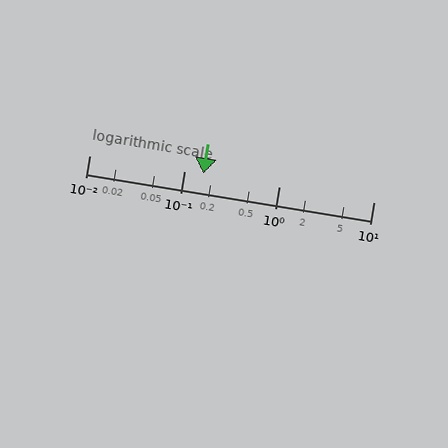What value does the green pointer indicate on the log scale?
The pointer indicates approximately 0.16.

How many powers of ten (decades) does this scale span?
The scale spans 3 decades, from 0.01 to 10.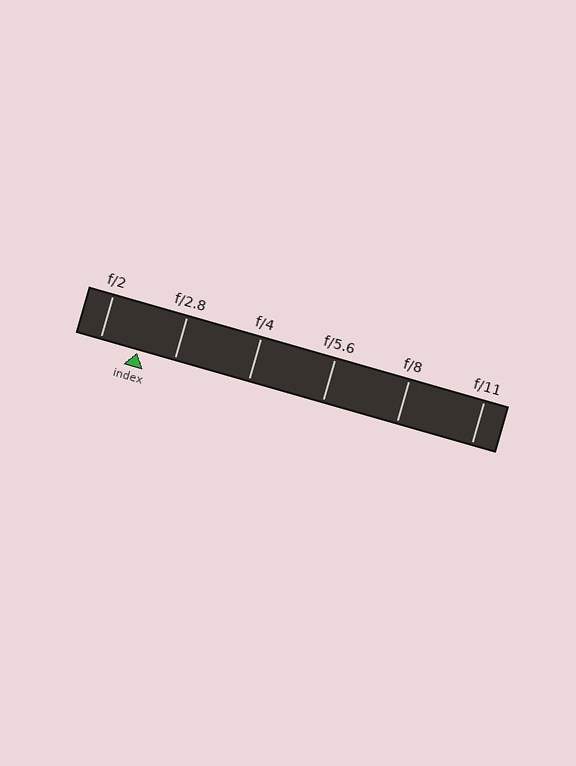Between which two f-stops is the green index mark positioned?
The index mark is between f/2 and f/2.8.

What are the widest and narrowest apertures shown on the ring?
The widest aperture shown is f/2 and the narrowest is f/11.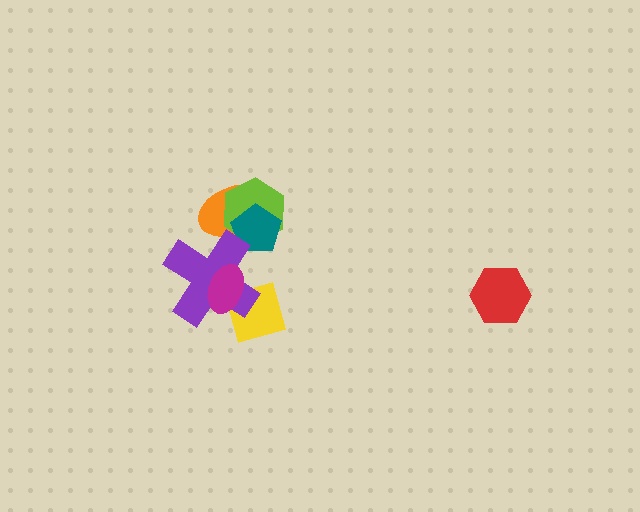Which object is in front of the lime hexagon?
The teal pentagon is in front of the lime hexagon.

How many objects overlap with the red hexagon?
0 objects overlap with the red hexagon.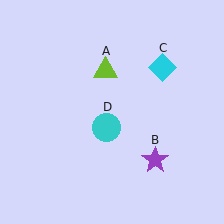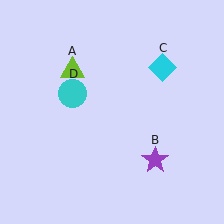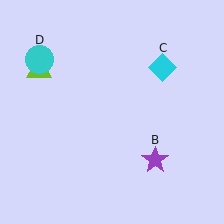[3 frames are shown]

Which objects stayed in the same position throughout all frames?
Purple star (object B) and cyan diamond (object C) remained stationary.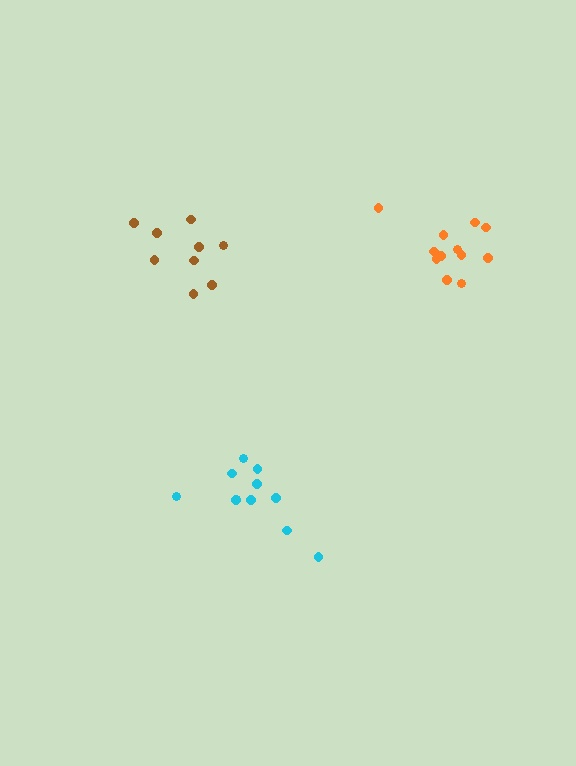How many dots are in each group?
Group 1: 12 dots, Group 2: 9 dots, Group 3: 11 dots (32 total).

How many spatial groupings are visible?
There are 3 spatial groupings.